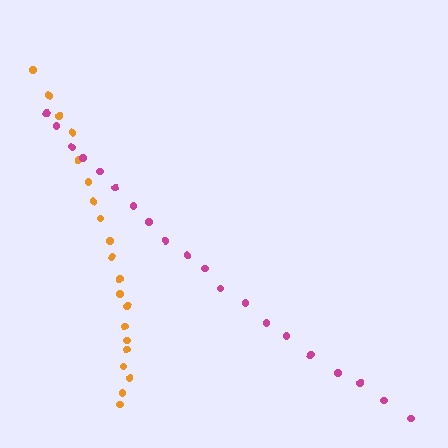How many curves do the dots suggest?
There are 2 distinct paths.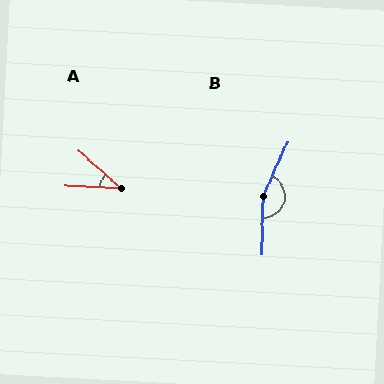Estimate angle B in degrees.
Approximately 157 degrees.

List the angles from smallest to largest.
A (39°), B (157°).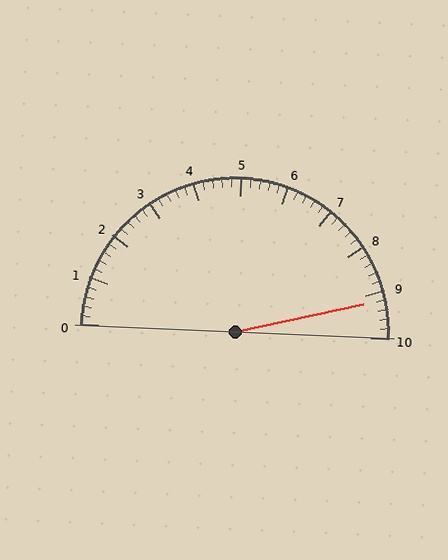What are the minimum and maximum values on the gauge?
The gauge ranges from 0 to 10.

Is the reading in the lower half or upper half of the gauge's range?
The reading is in the upper half of the range (0 to 10).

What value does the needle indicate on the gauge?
The needle indicates approximately 9.2.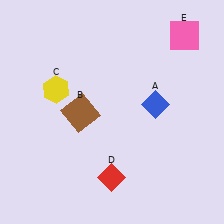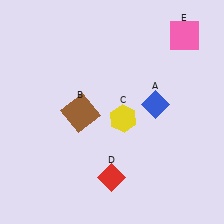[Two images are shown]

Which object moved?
The yellow hexagon (C) moved right.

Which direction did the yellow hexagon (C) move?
The yellow hexagon (C) moved right.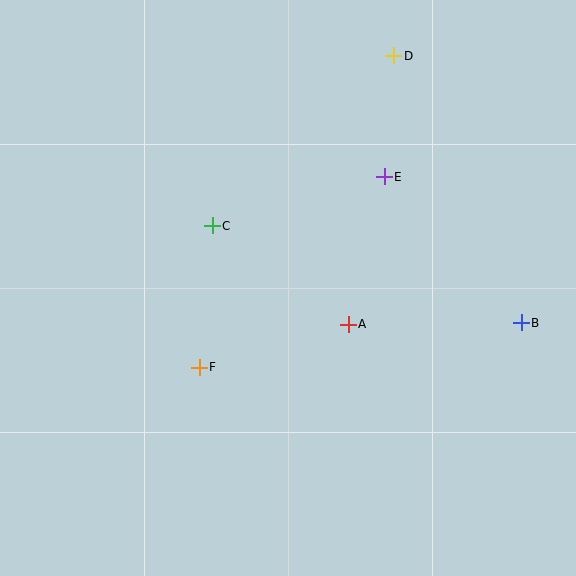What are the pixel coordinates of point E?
Point E is at (384, 177).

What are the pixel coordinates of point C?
Point C is at (212, 226).